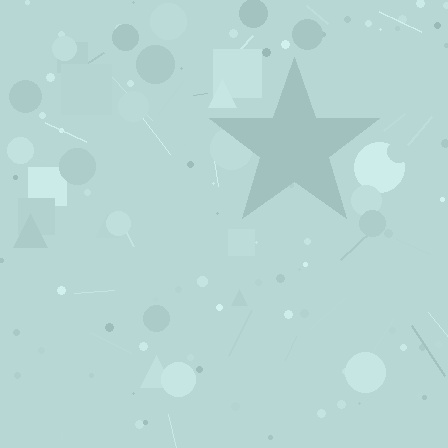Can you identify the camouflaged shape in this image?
The camouflaged shape is a star.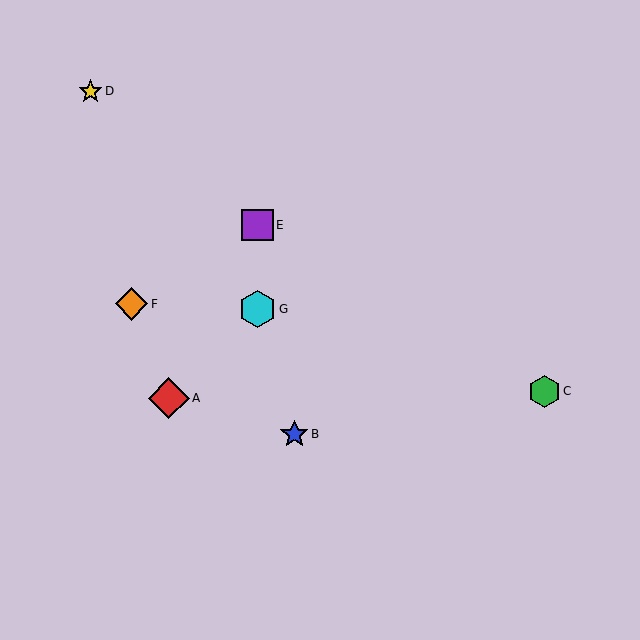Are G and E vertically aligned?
Yes, both are at x≈257.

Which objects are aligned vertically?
Objects E, G are aligned vertically.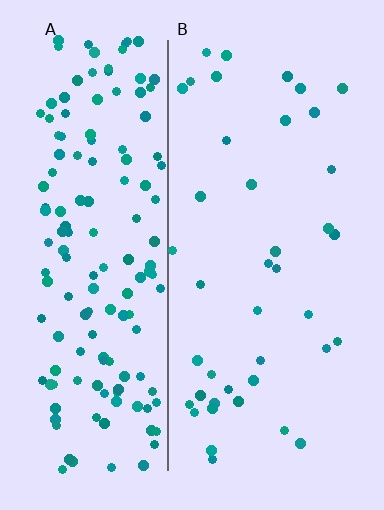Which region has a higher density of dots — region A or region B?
A (the left).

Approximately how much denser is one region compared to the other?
Approximately 3.8× — region A over region B.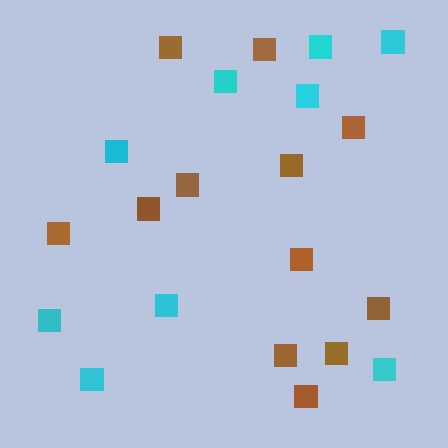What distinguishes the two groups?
There are 2 groups: one group of brown squares (12) and one group of cyan squares (9).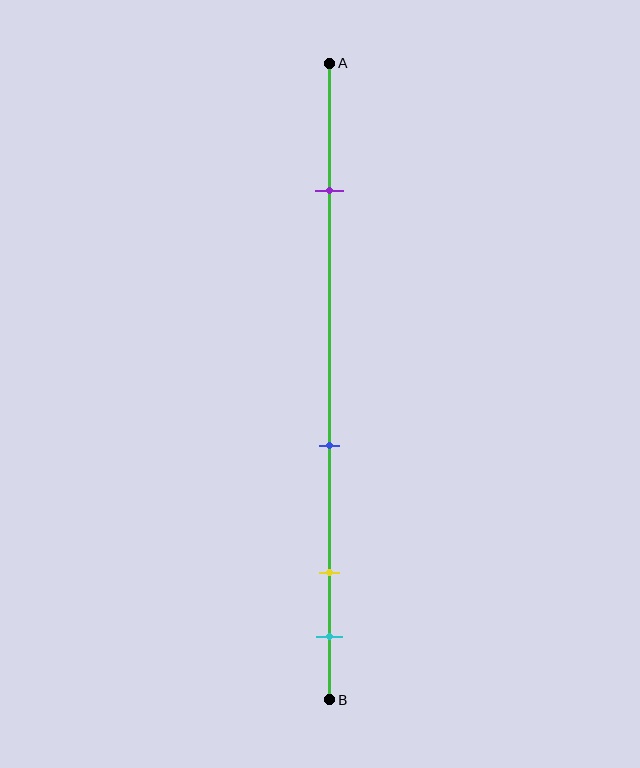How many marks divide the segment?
There are 4 marks dividing the segment.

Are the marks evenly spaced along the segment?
No, the marks are not evenly spaced.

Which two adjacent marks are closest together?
The yellow and cyan marks are the closest adjacent pair.